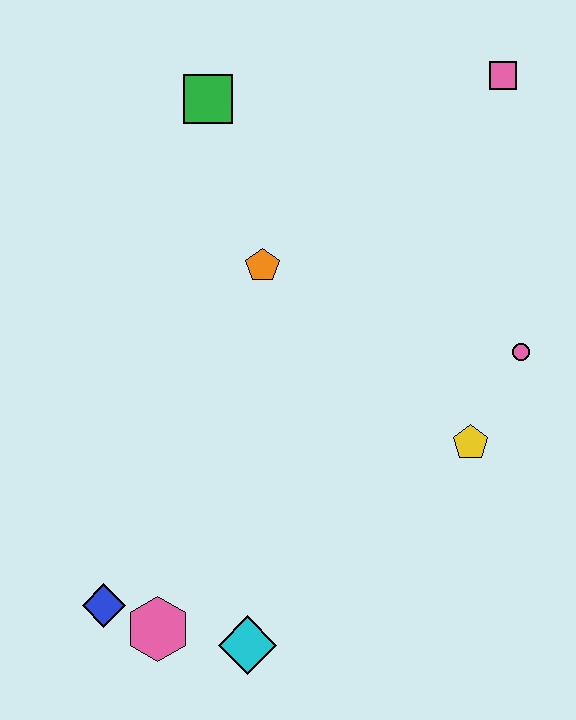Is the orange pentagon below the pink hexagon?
No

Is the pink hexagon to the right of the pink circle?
No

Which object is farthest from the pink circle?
The blue diamond is farthest from the pink circle.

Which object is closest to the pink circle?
The yellow pentagon is closest to the pink circle.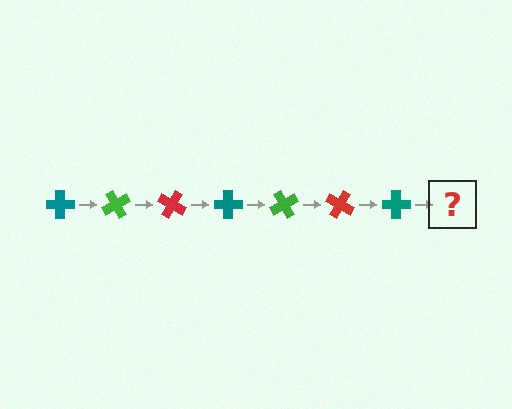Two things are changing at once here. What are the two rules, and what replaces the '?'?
The two rules are that it rotates 60 degrees each step and the color cycles through teal, green, and red. The '?' should be a green cross, rotated 420 degrees from the start.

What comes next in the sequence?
The next element should be a green cross, rotated 420 degrees from the start.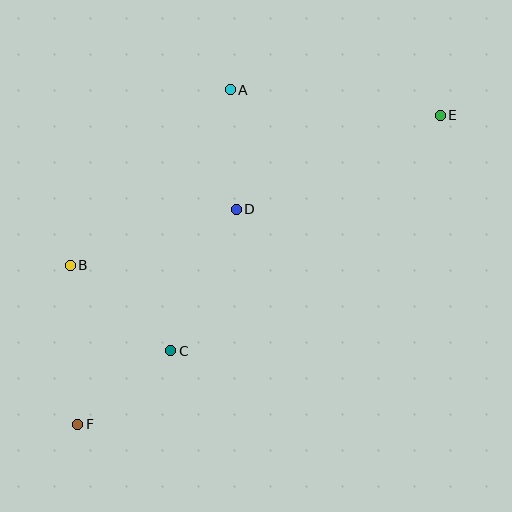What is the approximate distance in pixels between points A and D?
The distance between A and D is approximately 119 pixels.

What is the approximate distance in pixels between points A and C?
The distance between A and C is approximately 267 pixels.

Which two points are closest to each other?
Points C and F are closest to each other.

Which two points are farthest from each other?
Points E and F are farthest from each other.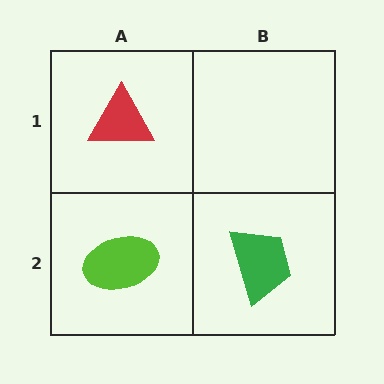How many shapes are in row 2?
2 shapes.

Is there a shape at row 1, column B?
No, that cell is empty.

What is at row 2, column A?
A lime ellipse.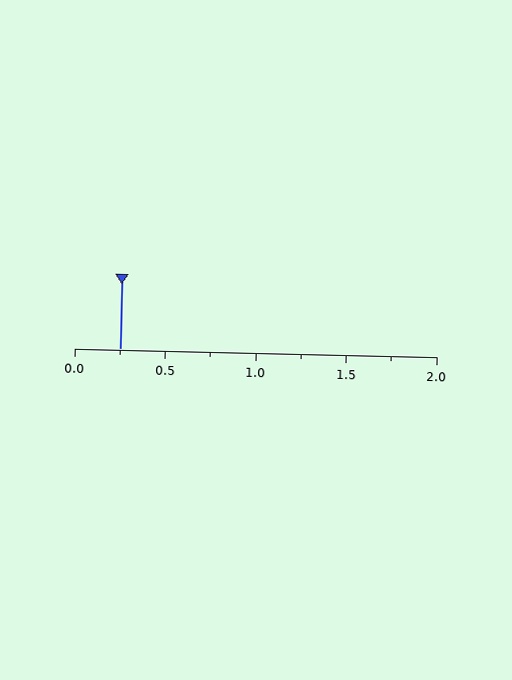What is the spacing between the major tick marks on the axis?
The major ticks are spaced 0.5 apart.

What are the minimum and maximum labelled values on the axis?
The axis runs from 0.0 to 2.0.